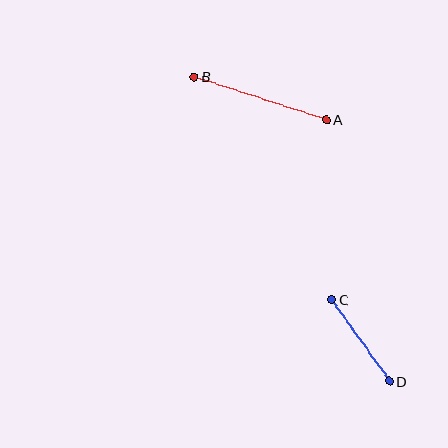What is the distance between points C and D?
The distance is approximately 100 pixels.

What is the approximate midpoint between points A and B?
The midpoint is at approximately (260, 98) pixels.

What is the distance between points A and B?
The distance is approximately 139 pixels.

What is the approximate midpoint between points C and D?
The midpoint is at approximately (361, 341) pixels.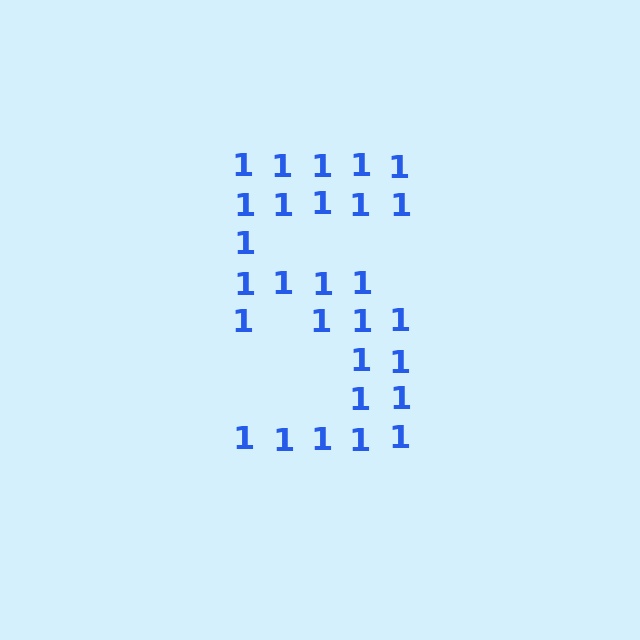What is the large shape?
The large shape is the digit 5.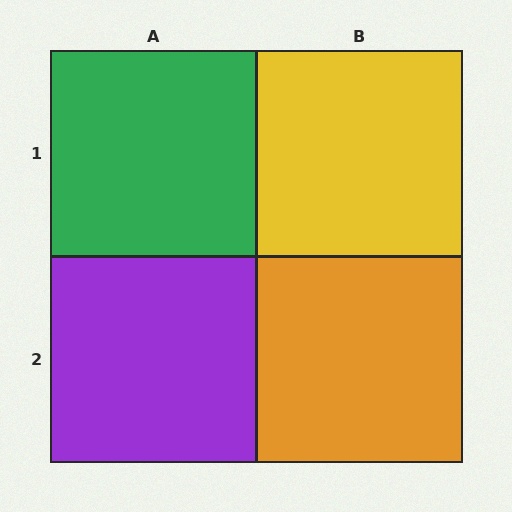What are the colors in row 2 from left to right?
Purple, orange.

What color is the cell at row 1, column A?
Green.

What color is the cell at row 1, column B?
Yellow.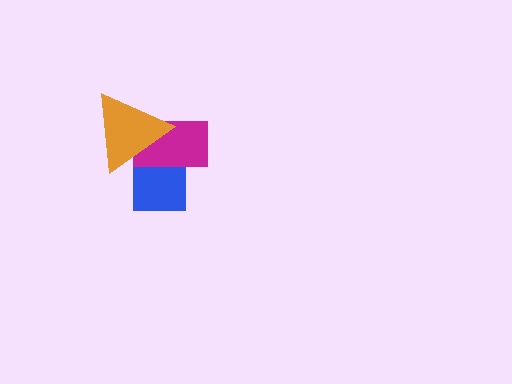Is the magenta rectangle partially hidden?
Yes, it is partially covered by another shape.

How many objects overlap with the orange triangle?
2 objects overlap with the orange triangle.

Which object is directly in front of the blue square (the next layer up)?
The magenta rectangle is directly in front of the blue square.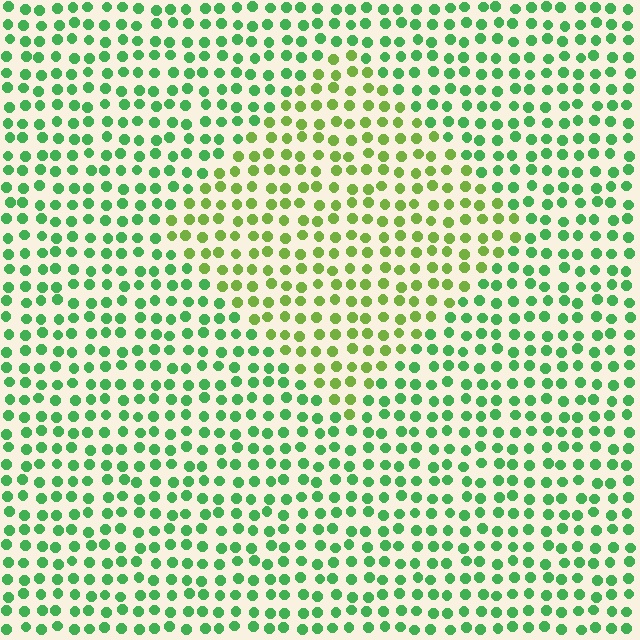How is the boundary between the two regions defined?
The boundary is defined purely by a slight shift in hue (about 38 degrees). Spacing, size, and orientation are identical on both sides.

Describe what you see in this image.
The image is filled with small green elements in a uniform arrangement. A diamond-shaped region is visible where the elements are tinted to a slightly different hue, forming a subtle color boundary.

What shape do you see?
I see a diamond.